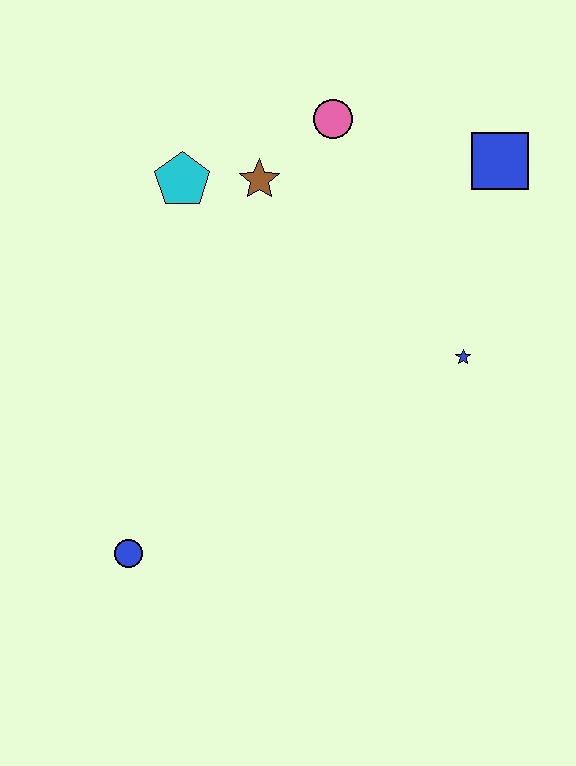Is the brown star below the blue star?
No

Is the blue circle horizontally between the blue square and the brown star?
No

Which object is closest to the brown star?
The cyan pentagon is closest to the brown star.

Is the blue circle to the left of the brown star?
Yes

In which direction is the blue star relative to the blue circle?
The blue star is to the right of the blue circle.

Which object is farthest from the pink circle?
The blue circle is farthest from the pink circle.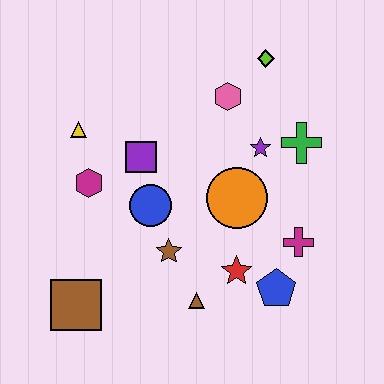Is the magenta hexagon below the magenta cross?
No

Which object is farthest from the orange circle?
The brown square is farthest from the orange circle.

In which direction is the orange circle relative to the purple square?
The orange circle is to the right of the purple square.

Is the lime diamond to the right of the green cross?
No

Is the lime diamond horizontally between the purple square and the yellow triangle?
No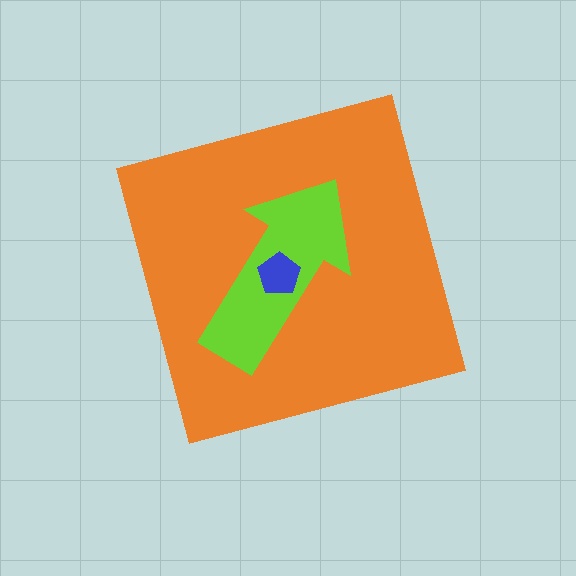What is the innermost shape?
The blue pentagon.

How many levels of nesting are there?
3.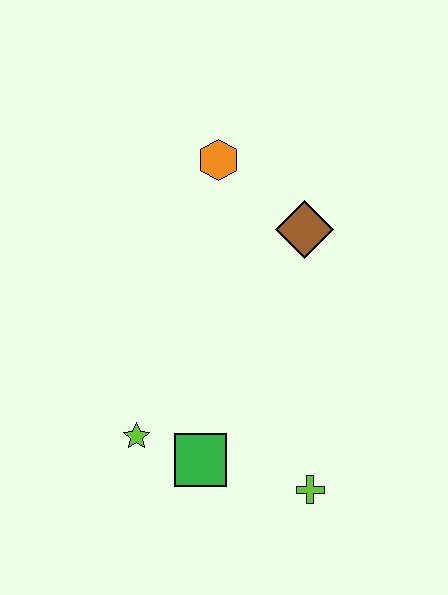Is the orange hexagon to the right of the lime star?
Yes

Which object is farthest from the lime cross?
The orange hexagon is farthest from the lime cross.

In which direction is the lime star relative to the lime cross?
The lime star is to the left of the lime cross.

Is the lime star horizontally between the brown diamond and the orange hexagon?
No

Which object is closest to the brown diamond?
The orange hexagon is closest to the brown diamond.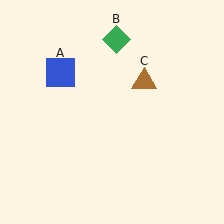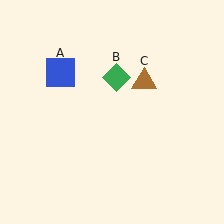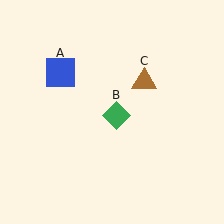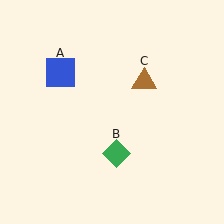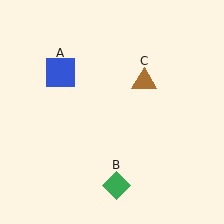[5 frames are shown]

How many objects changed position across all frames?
1 object changed position: green diamond (object B).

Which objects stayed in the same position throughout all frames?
Blue square (object A) and brown triangle (object C) remained stationary.